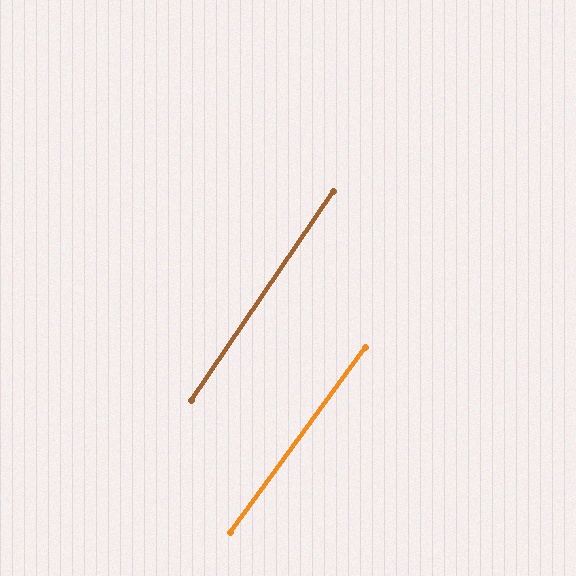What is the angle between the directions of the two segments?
Approximately 2 degrees.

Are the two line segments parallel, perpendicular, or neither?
Parallel — their directions differ by only 1.9°.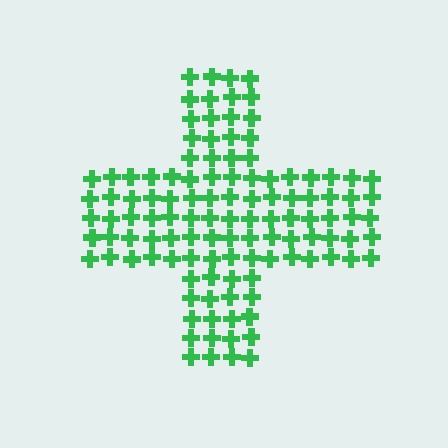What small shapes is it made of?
It is made of small crosses.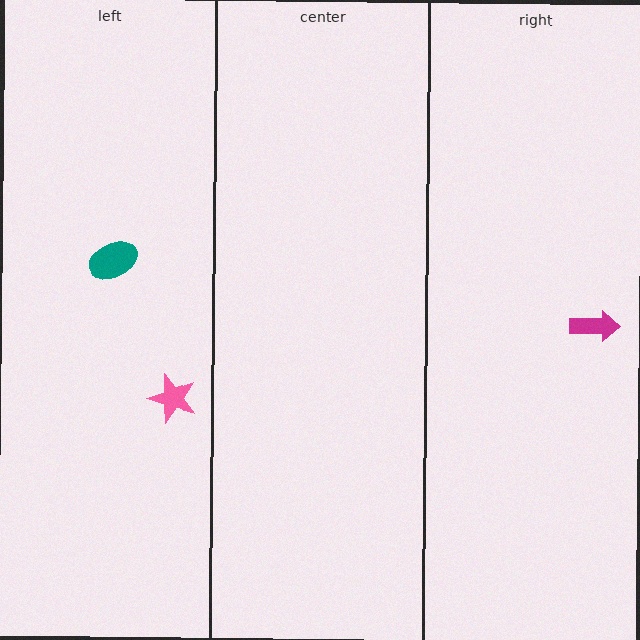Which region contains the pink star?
The left region.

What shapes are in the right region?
The magenta arrow.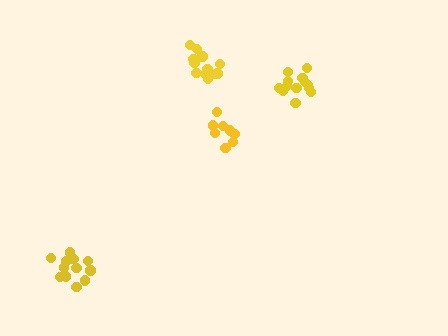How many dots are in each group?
Group 1: 12 dots, Group 2: 8 dots, Group 3: 12 dots, Group 4: 13 dots (45 total).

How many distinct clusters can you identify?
There are 4 distinct clusters.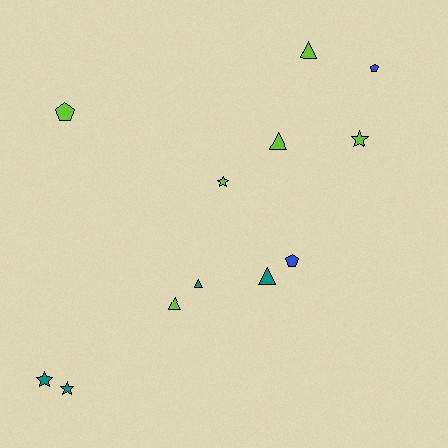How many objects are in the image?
There are 12 objects.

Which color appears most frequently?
Lime, with 6 objects.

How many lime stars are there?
There are 2 lime stars.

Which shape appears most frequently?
Triangle, with 5 objects.